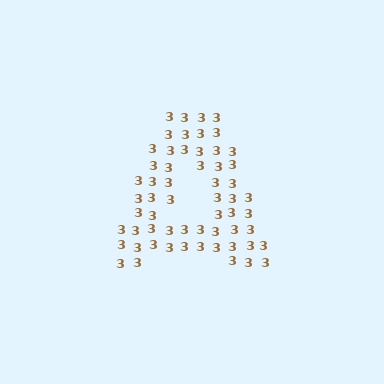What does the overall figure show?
The overall figure shows the letter A.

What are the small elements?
The small elements are digit 3's.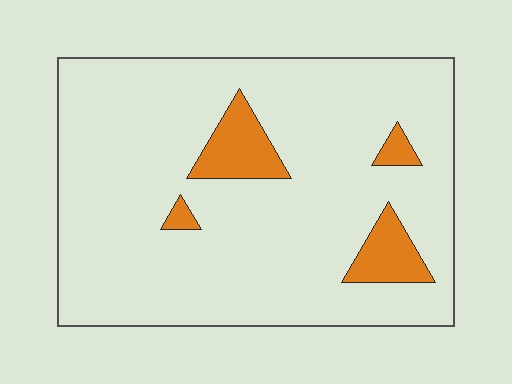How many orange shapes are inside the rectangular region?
4.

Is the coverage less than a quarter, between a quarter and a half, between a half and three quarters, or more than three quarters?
Less than a quarter.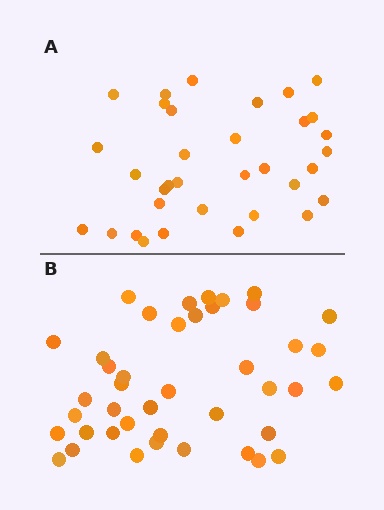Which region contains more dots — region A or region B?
Region B (the bottom region) has more dots.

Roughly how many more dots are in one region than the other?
Region B has roughly 8 or so more dots than region A.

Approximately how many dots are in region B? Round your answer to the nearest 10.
About 40 dots. (The exact count is 42, which rounds to 40.)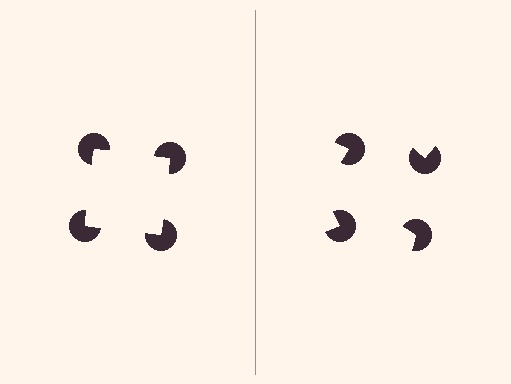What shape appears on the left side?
An illusory square.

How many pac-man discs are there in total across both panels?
8 — 4 on each side.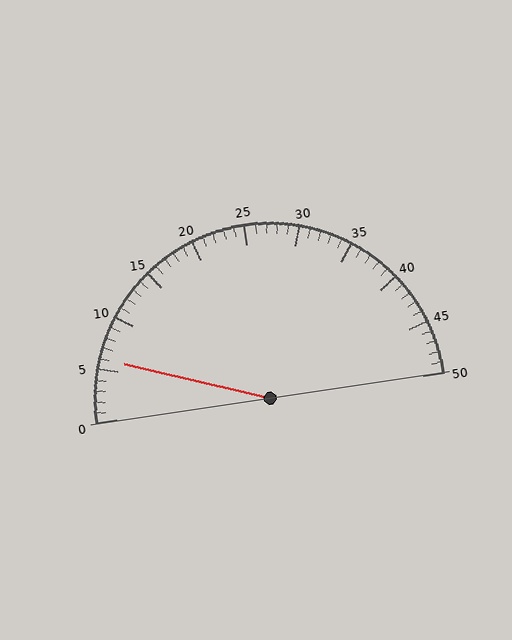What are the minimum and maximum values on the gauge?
The gauge ranges from 0 to 50.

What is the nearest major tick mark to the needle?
The nearest major tick mark is 5.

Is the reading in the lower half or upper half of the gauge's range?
The reading is in the lower half of the range (0 to 50).